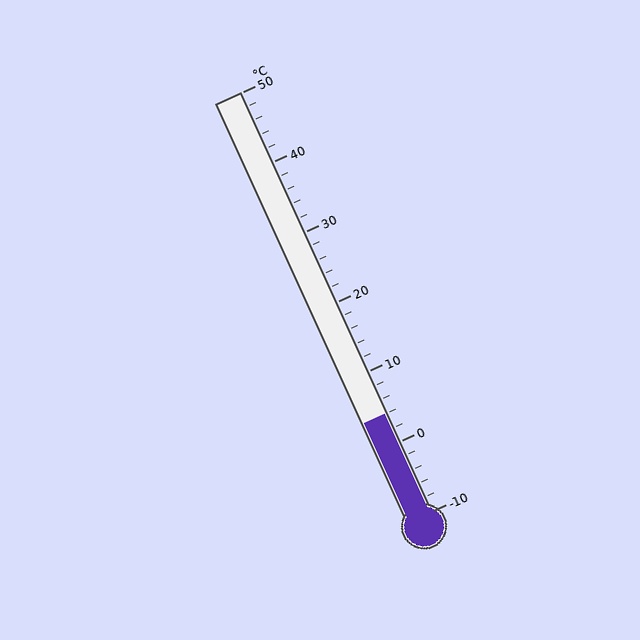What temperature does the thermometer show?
The thermometer shows approximately 4°C.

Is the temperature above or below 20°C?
The temperature is below 20°C.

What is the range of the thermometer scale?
The thermometer scale ranges from -10°C to 50°C.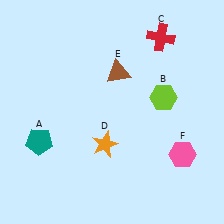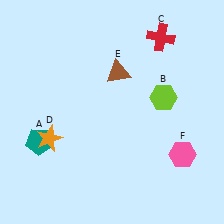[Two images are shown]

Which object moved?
The orange star (D) moved left.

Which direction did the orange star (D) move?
The orange star (D) moved left.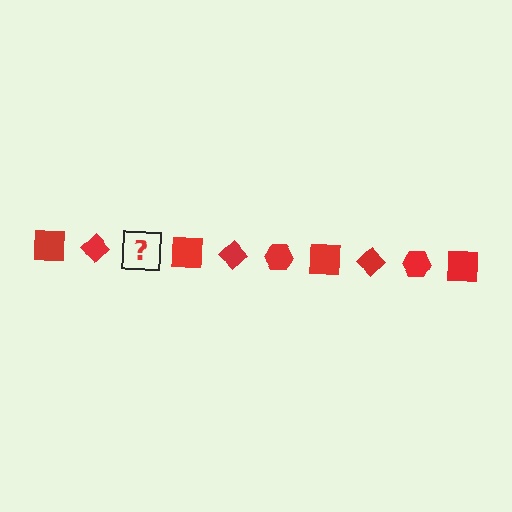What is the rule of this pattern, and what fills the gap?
The rule is that the pattern cycles through square, diamond, hexagon shapes in red. The gap should be filled with a red hexagon.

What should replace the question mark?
The question mark should be replaced with a red hexagon.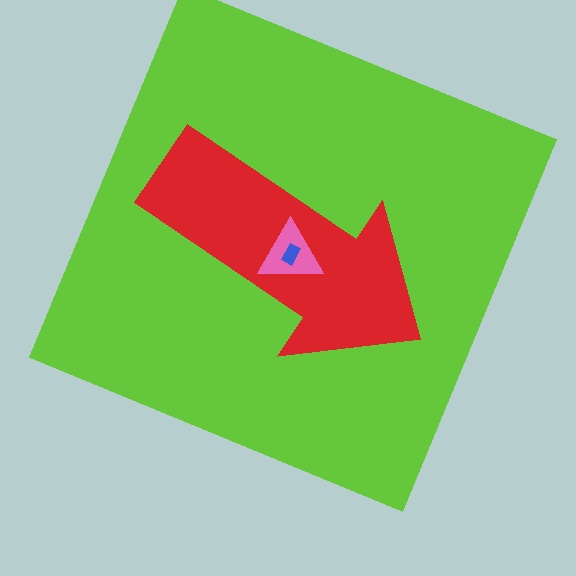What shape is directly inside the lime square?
The red arrow.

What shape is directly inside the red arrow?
The pink triangle.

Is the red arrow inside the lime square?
Yes.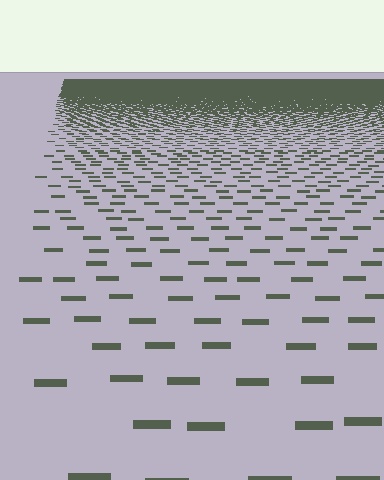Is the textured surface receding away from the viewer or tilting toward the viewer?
The surface is receding away from the viewer. Texture elements get smaller and denser toward the top.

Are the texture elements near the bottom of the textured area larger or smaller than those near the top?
Larger. Near the bottom, elements are closer to the viewer and appear at a bigger on-screen size.